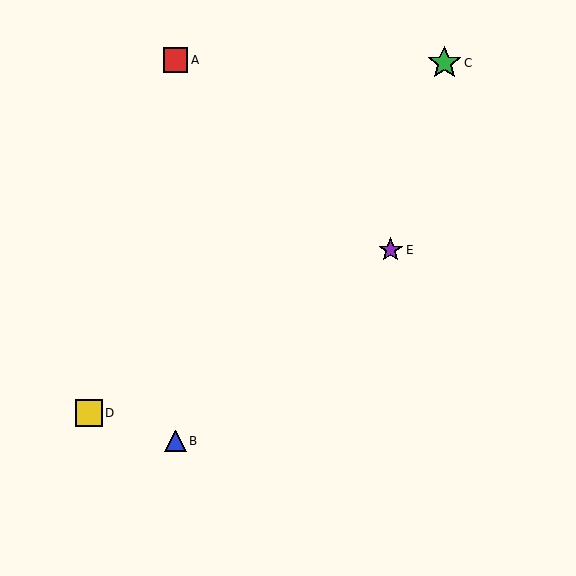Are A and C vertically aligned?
No, A is at x≈175 and C is at x≈444.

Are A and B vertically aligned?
Yes, both are at x≈175.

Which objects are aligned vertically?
Objects A, B are aligned vertically.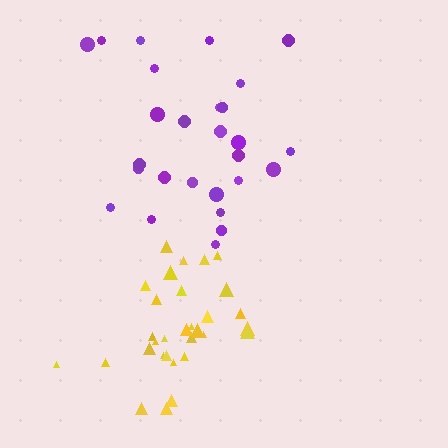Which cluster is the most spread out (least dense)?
Purple.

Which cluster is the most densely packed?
Yellow.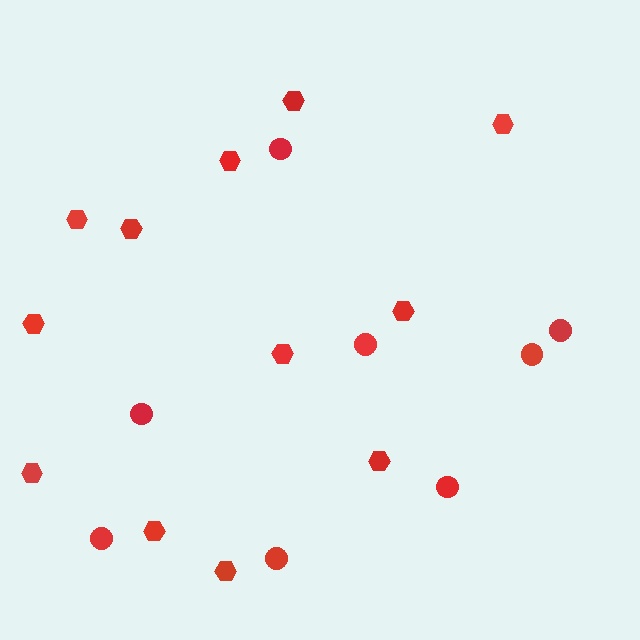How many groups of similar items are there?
There are 2 groups: one group of hexagons (12) and one group of circles (8).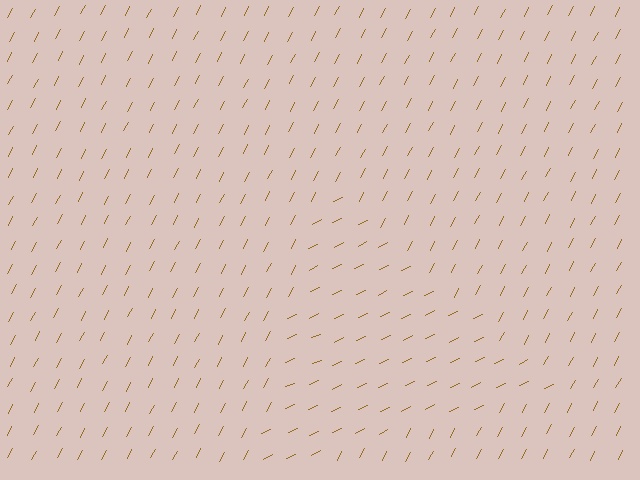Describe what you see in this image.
The image is filled with small brown line segments. A triangle region in the image has lines oriented differently from the surrounding lines, creating a visible texture boundary.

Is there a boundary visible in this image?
Yes, there is a texture boundary formed by a change in line orientation.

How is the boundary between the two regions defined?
The boundary is defined purely by a change in line orientation (approximately 37 degrees difference). All lines are the same color and thickness.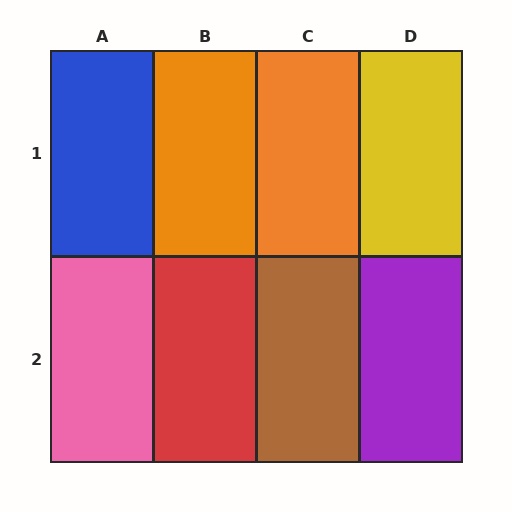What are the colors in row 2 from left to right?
Pink, red, brown, purple.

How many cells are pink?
1 cell is pink.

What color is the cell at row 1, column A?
Blue.